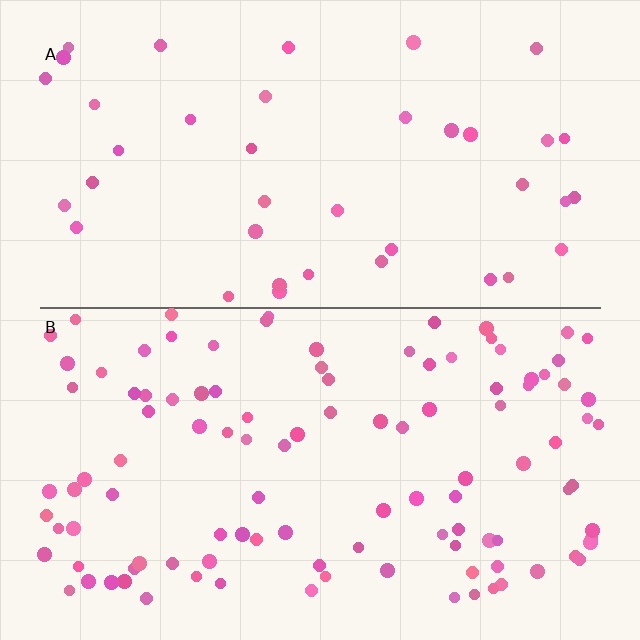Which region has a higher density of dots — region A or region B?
B (the bottom).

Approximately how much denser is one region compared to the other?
Approximately 2.7× — region B over region A.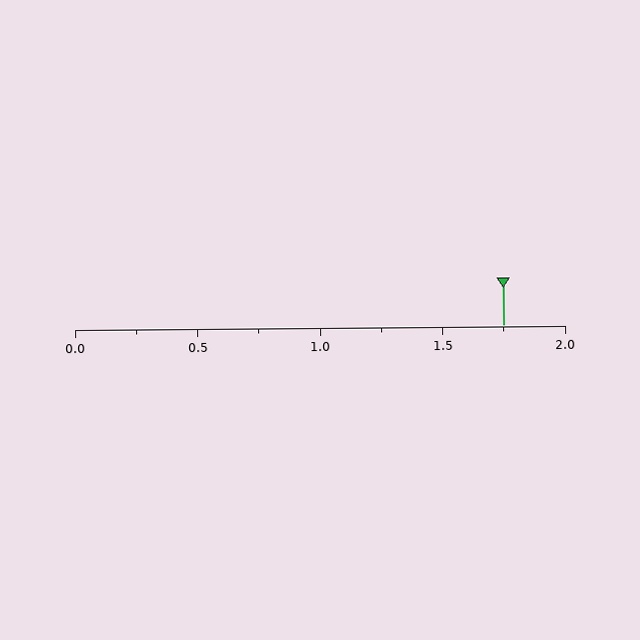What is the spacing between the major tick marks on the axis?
The major ticks are spaced 0.5 apart.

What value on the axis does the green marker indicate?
The marker indicates approximately 1.75.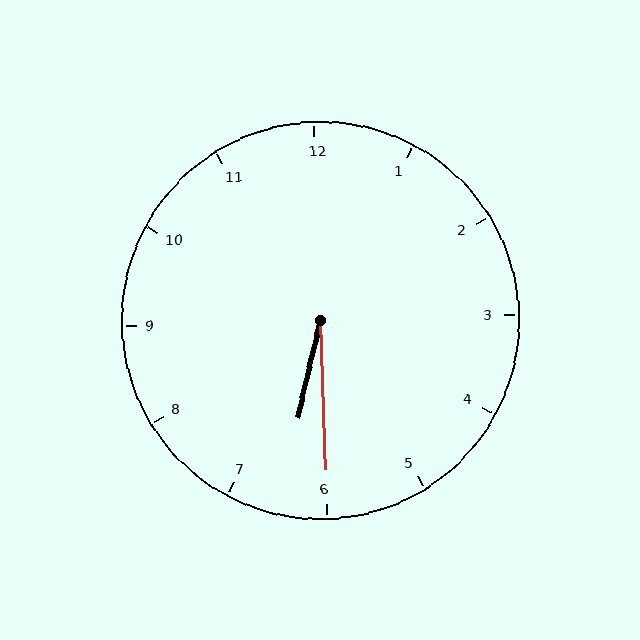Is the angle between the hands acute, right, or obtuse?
It is acute.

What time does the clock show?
6:30.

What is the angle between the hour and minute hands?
Approximately 15 degrees.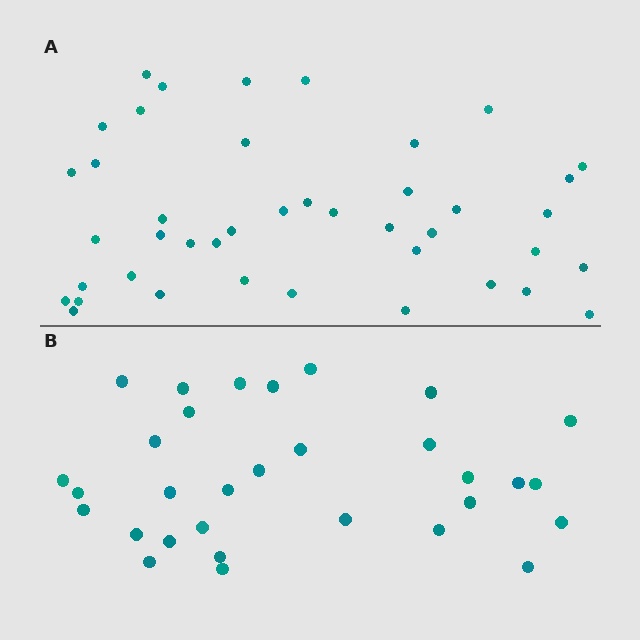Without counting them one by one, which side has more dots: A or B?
Region A (the top region) has more dots.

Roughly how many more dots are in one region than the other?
Region A has roughly 12 or so more dots than region B.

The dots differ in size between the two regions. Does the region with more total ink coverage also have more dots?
No. Region B has more total ink coverage because its dots are larger, but region A actually contains more individual dots. Total area can be misleading — the number of items is what matters here.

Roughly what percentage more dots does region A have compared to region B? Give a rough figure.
About 35% more.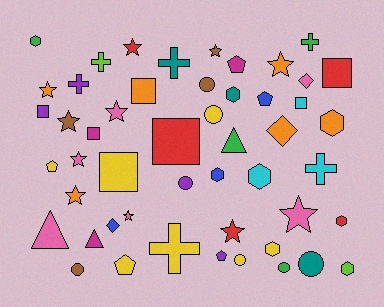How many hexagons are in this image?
There are 8 hexagons.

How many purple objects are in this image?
There are 4 purple objects.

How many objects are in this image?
There are 50 objects.